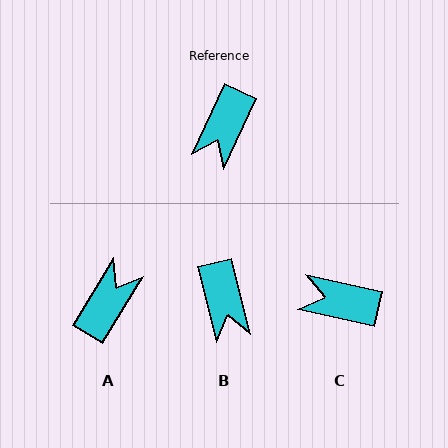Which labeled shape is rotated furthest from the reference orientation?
A, about 174 degrees away.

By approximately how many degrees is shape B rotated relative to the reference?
Approximately 39 degrees counter-clockwise.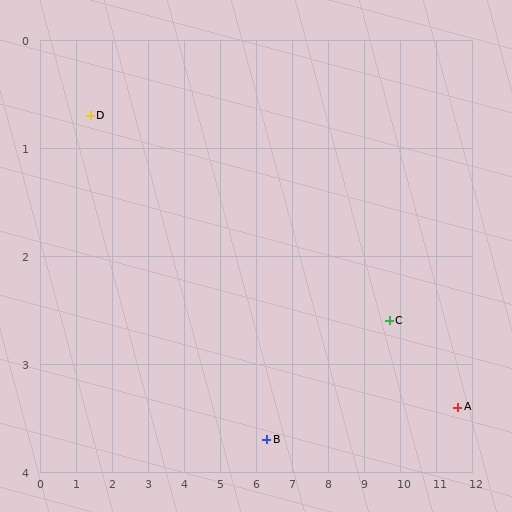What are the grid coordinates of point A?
Point A is at approximately (11.6, 3.4).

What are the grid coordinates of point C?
Point C is at approximately (9.7, 2.6).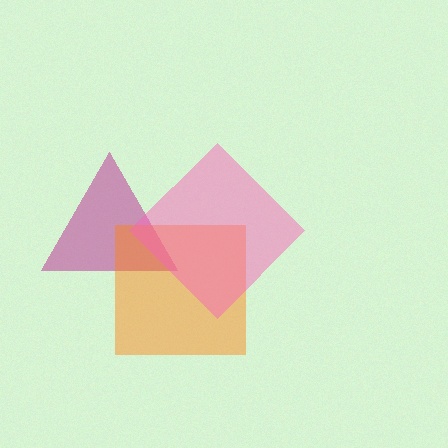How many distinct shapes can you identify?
There are 3 distinct shapes: a magenta triangle, an orange square, a pink diamond.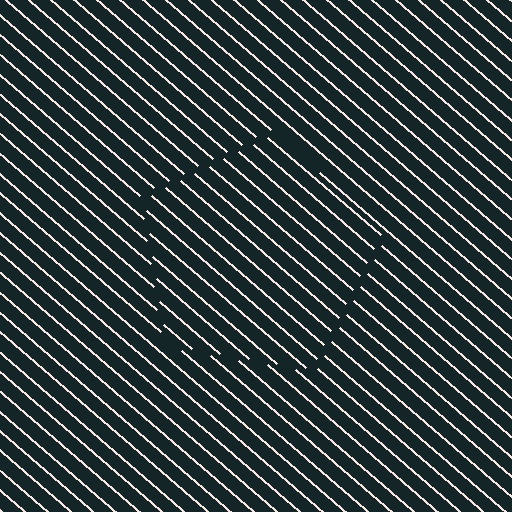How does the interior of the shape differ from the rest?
The interior of the shape contains the same grating, shifted by half a period — the contour is defined by the phase discontinuity where line-ends from the inner and outer gratings abut.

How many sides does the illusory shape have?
5 sides — the line-ends trace a pentagon.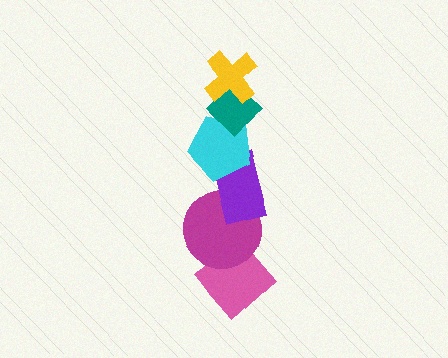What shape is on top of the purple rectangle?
The cyan pentagon is on top of the purple rectangle.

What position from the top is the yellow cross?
The yellow cross is 1st from the top.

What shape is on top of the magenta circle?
The purple rectangle is on top of the magenta circle.